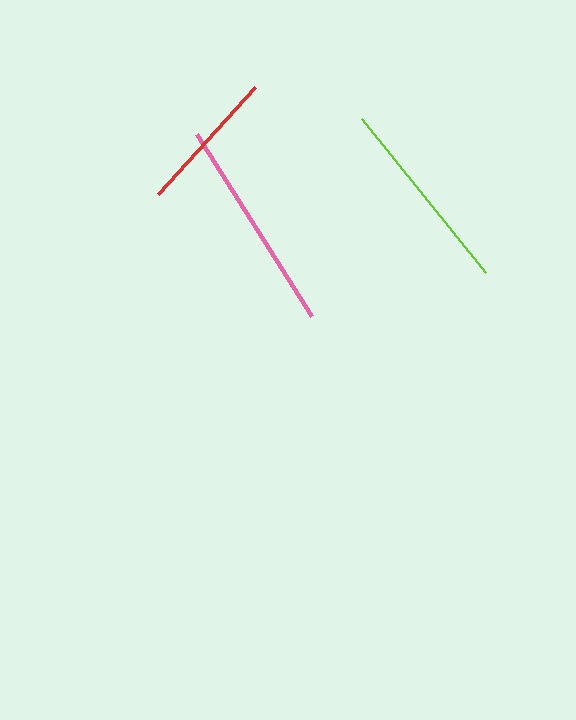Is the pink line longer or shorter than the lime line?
The pink line is longer than the lime line.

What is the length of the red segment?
The red segment is approximately 145 pixels long.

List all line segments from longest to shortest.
From longest to shortest: pink, lime, red.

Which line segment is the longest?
The pink line is the longest at approximately 216 pixels.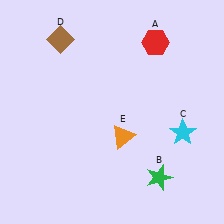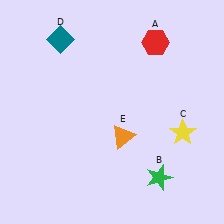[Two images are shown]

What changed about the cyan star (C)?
In Image 1, C is cyan. In Image 2, it changed to yellow.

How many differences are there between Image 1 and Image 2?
There are 2 differences between the two images.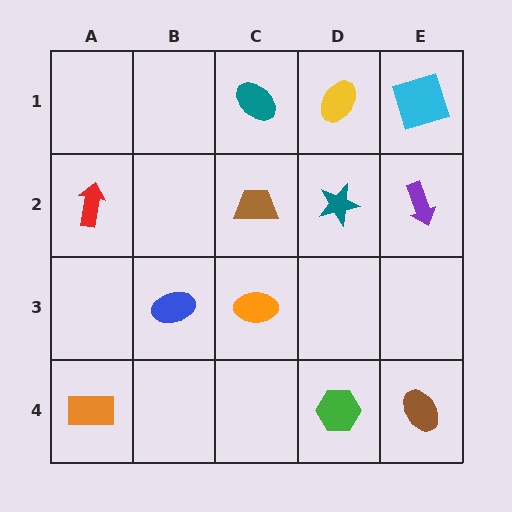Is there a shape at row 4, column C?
No, that cell is empty.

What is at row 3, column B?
A blue ellipse.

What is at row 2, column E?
A purple arrow.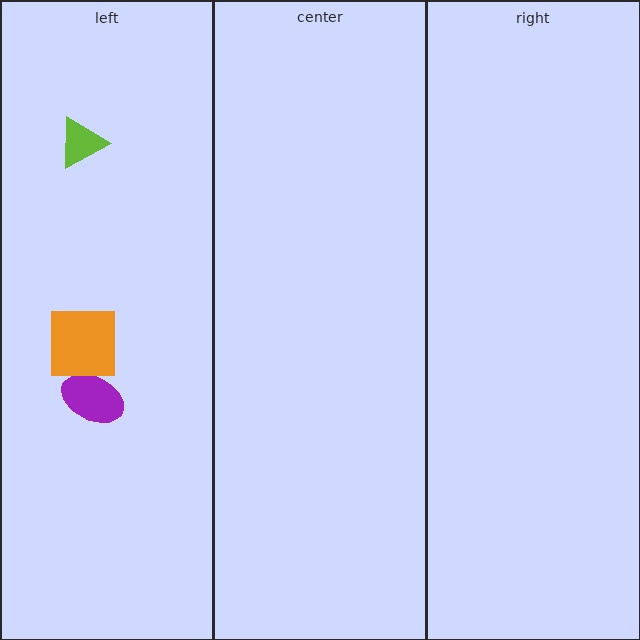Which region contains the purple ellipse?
The left region.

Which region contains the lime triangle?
The left region.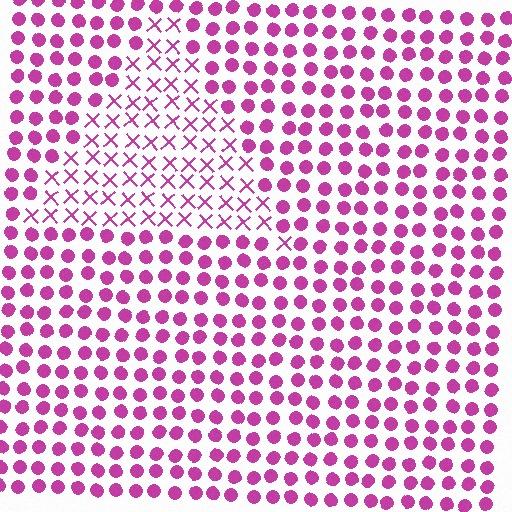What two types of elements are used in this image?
The image uses X marks inside the triangle region and circles outside it.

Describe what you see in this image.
The image is filled with small magenta elements arranged in a uniform grid. A triangle-shaped region contains X marks, while the surrounding area contains circles. The boundary is defined purely by the change in element shape.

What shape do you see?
I see a triangle.